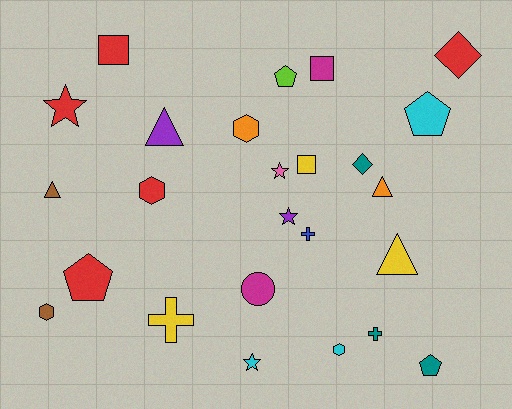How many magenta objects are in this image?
There are 2 magenta objects.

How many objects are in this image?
There are 25 objects.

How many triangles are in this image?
There are 4 triangles.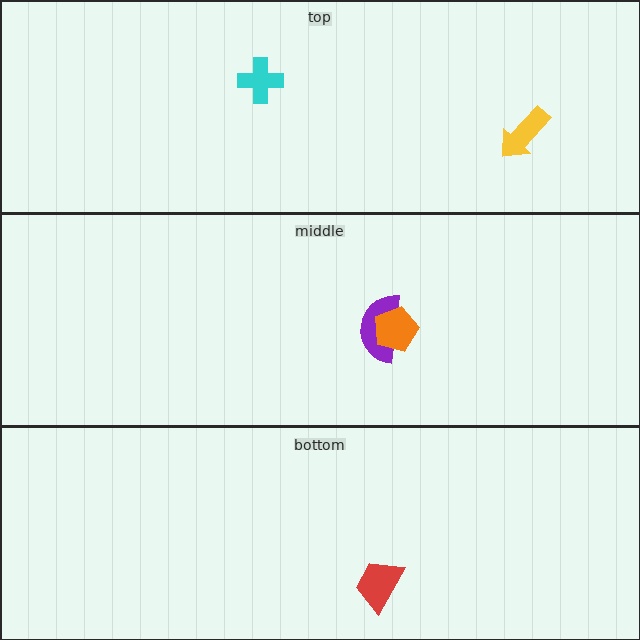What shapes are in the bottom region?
The red trapezoid.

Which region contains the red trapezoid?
The bottom region.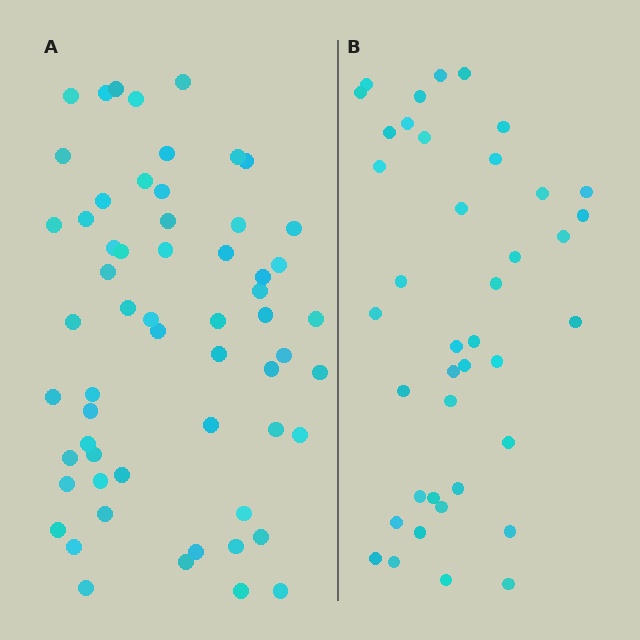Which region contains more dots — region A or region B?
Region A (the left region) has more dots.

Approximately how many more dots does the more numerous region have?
Region A has approximately 20 more dots than region B.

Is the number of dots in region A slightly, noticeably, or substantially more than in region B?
Region A has substantially more. The ratio is roughly 1.5 to 1.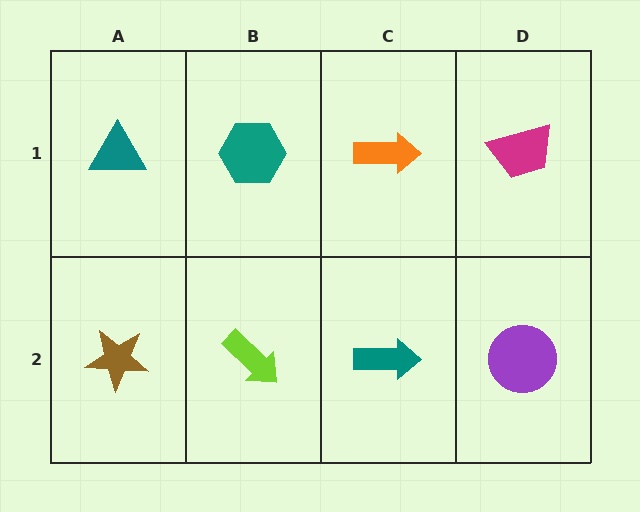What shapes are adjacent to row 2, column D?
A magenta trapezoid (row 1, column D), a teal arrow (row 2, column C).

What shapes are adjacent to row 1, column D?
A purple circle (row 2, column D), an orange arrow (row 1, column C).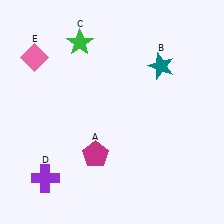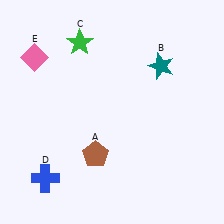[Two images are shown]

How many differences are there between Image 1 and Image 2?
There are 2 differences between the two images.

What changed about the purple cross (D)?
In Image 1, D is purple. In Image 2, it changed to blue.